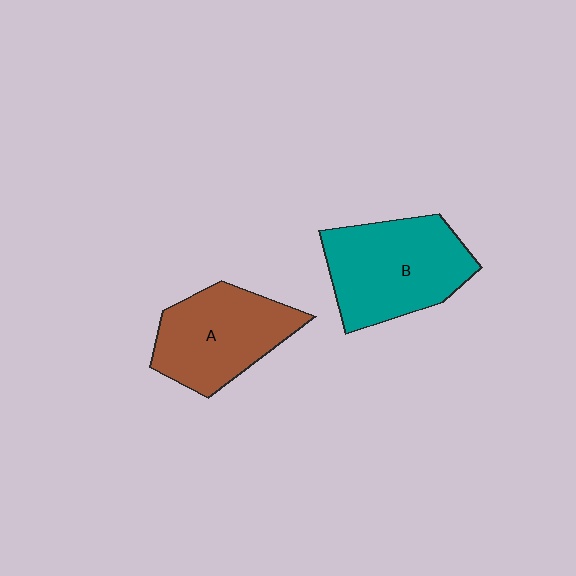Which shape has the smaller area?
Shape A (brown).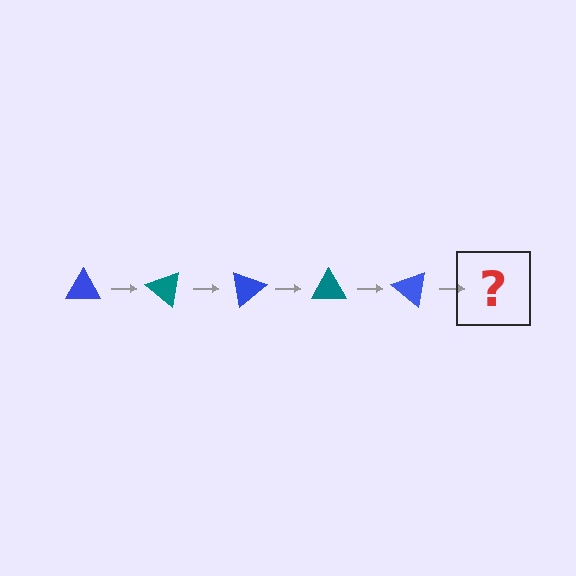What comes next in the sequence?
The next element should be a teal triangle, rotated 200 degrees from the start.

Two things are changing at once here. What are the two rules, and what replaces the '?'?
The two rules are that it rotates 40 degrees each step and the color cycles through blue and teal. The '?' should be a teal triangle, rotated 200 degrees from the start.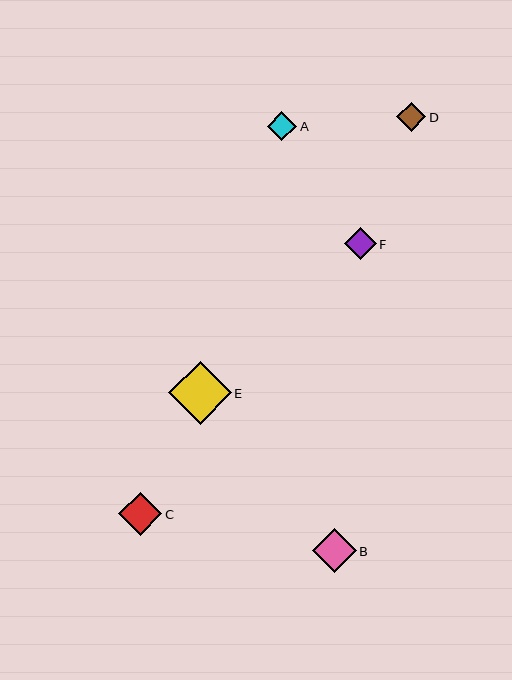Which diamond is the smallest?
Diamond D is the smallest with a size of approximately 29 pixels.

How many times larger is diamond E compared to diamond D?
Diamond E is approximately 2.1 times the size of diamond D.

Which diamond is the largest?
Diamond E is the largest with a size of approximately 62 pixels.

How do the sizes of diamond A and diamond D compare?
Diamond A and diamond D are approximately the same size.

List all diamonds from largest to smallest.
From largest to smallest: E, B, C, F, A, D.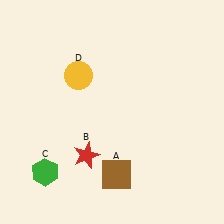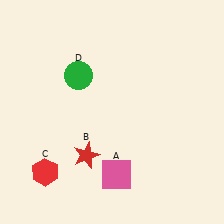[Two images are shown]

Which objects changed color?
A changed from brown to pink. C changed from green to red. D changed from yellow to green.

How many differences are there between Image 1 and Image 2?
There are 3 differences between the two images.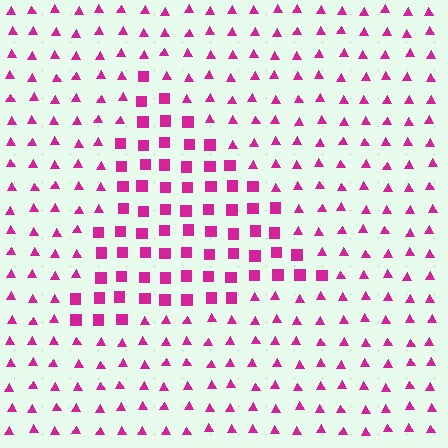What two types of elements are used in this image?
The image uses squares inside the triangle region and triangles outside it.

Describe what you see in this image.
The image is filled with small magenta elements arranged in a uniform grid. A triangle-shaped region contains squares, while the surrounding area contains triangles. The boundary is defined purely by the change in element shape.